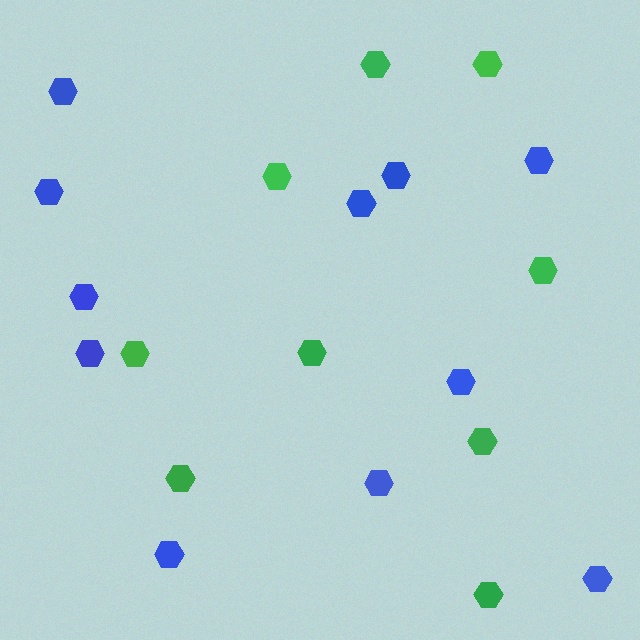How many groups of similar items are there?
There are 2 groups: one group of green hexagons (9) and one group of blue hexagons (11).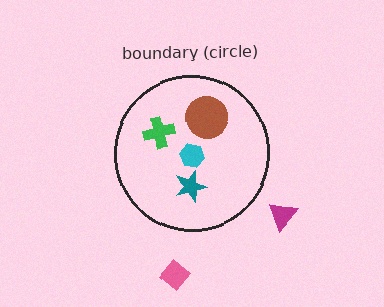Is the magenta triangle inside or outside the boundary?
Outside.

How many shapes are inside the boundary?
4 inside, 2 outside.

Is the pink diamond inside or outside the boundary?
Outside.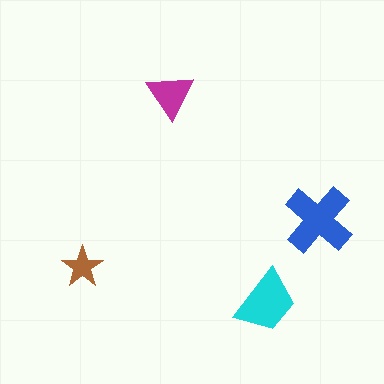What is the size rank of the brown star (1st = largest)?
4th.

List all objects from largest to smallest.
The blue cross, the cyan trapezoid, the magenta triangle, the brown star.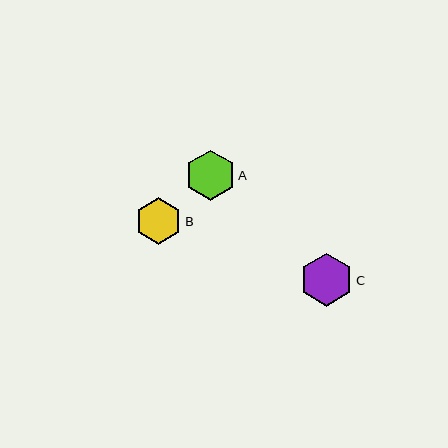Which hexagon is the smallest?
Hexagon B is the smallest with a size of approximately 47 pixels.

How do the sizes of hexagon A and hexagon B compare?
Hexagon A and hexagon B are approximately the same size.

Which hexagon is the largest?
Hexagon C is the largest with a size of approximately 53 pixels.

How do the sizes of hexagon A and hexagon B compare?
Hexagon A and hexagon B are approximately the same size.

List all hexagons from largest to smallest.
From largest to smallest: C, A, B.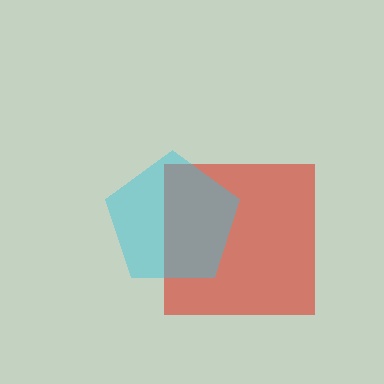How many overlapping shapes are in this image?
There are 2 overlapping shapes in the image.